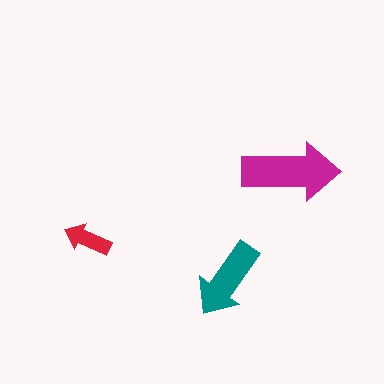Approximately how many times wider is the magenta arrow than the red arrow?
About 2 times wider.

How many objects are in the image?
There are 3 objects in the image.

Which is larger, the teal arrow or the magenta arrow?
The magenta one.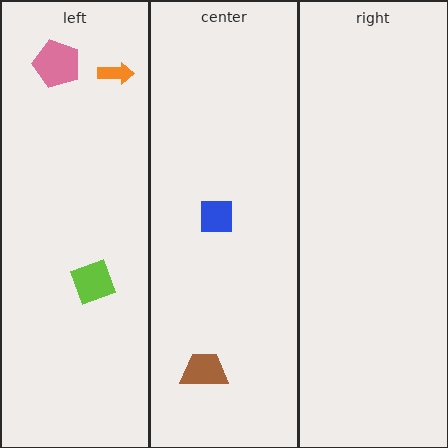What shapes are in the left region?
The orange arrow, the lime diamond, the pink pentagon.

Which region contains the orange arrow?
The left region.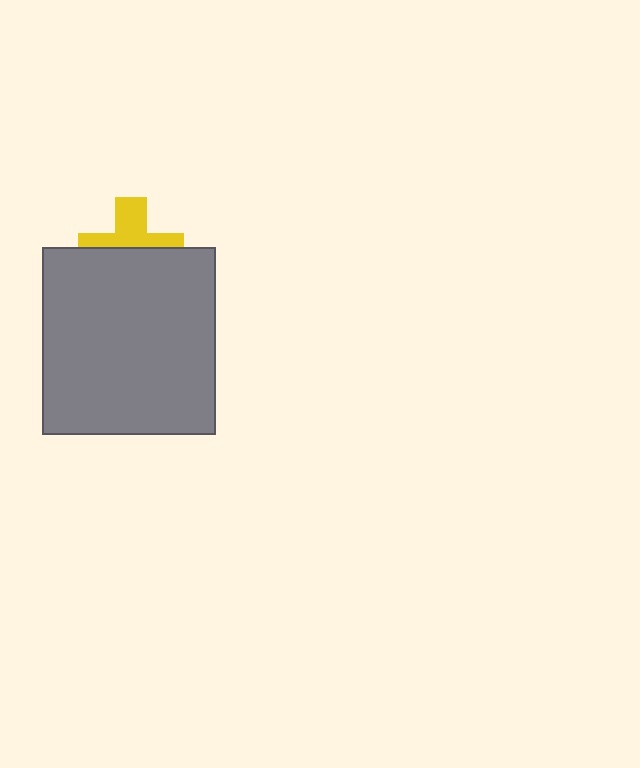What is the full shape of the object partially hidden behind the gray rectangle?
The partially hidden object is a yellow cross.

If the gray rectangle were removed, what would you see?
You would see the complete yellow cross.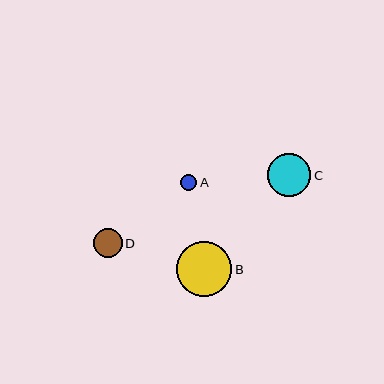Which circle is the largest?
Circle B is the largest with a size of approximately 55 pixels.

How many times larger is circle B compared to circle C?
Circle B is approximately 1.3 times the size of circle C.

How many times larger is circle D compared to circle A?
Circle D is approximately 1.7 times the size of circle A.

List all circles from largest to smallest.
From largest to smallest: B, C, D, A.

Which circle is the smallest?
Circle A is the smallest with a size of approximately 17 pixels.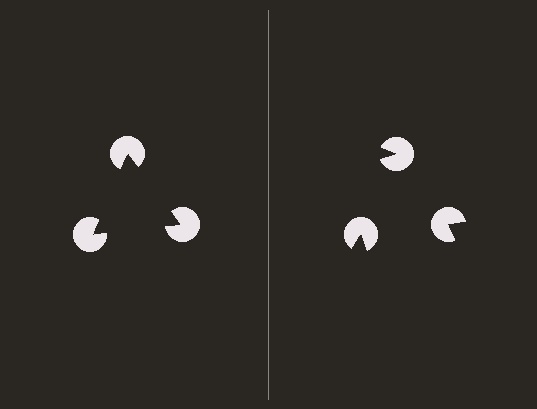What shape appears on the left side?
An illusory triangle.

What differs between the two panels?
The pac-man discs are positioned identically on both sides; only the wedge orientations differ. On the left they align to a triangle; on the right they are misaligned.